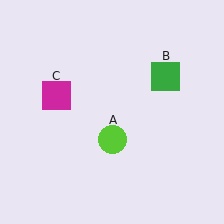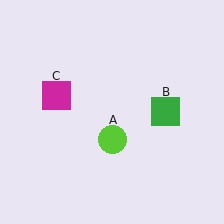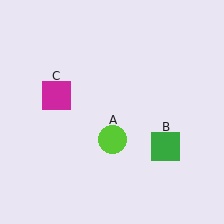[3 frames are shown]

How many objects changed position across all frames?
1 object changed position: green square (object B).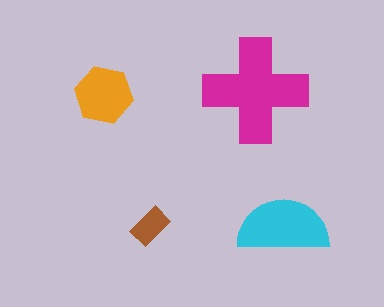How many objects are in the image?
There are 4 objects in the image.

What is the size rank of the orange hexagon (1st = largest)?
3rd.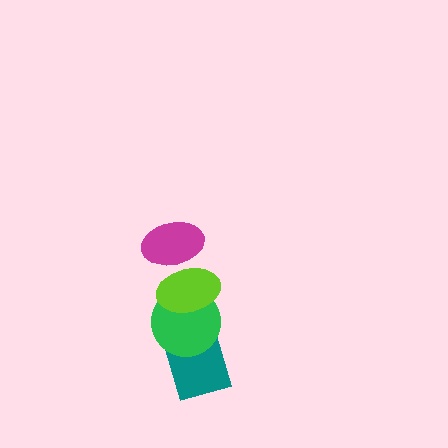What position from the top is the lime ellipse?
The lime ellipse is 2nd from the top.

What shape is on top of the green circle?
The lime ellipse is on top of the green circle.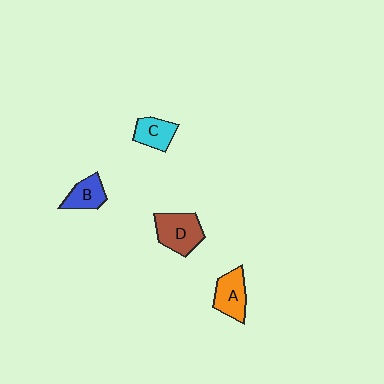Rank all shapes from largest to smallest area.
From largest to smallest: D (brown), A (orange), B (blue), C (cyan).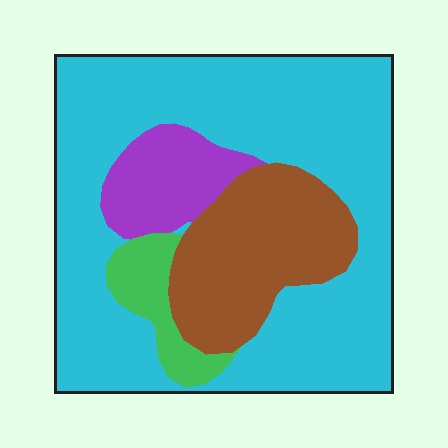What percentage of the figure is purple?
Purple covers 10% of the figure.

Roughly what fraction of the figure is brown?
Brown covers around 20% of the figure.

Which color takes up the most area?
Cyan, at roughly 65%.